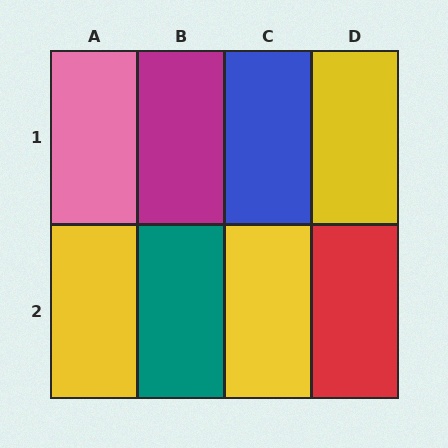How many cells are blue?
1 cell is blue.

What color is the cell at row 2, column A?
Yellow.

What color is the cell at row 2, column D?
Red.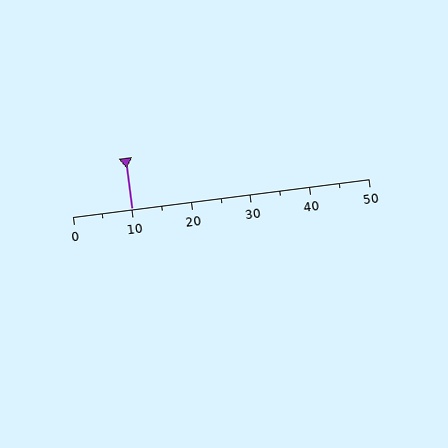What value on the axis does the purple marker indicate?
The marker indicates approximately 10.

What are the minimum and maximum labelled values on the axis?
The axis runs from 0 to 50.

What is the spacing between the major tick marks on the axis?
The major ticks are spaced 10 apart.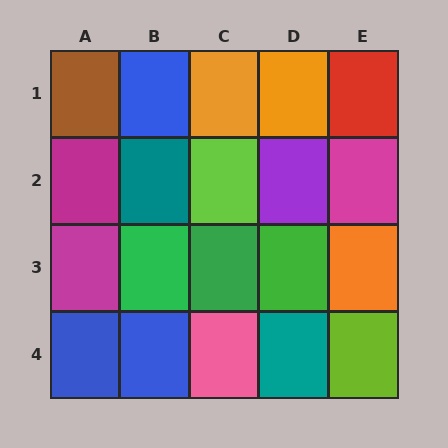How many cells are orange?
3 cells are orange.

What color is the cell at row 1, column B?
Blue.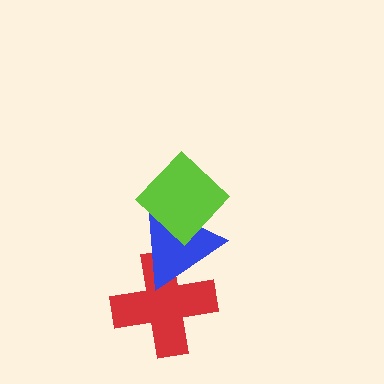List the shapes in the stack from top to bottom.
From top to bottom: the lime diamond, the blue triangle, the red cross.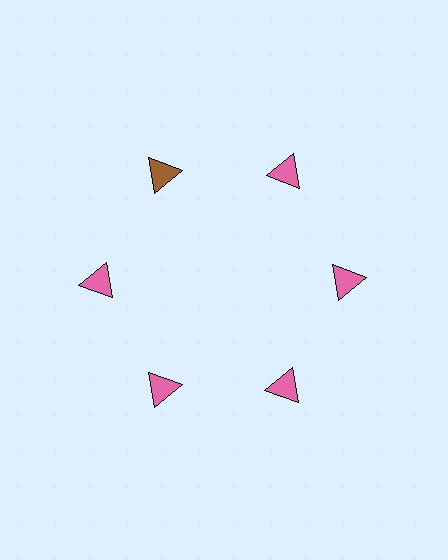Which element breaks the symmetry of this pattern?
The brown triangle at roughly the 11 o'clock position breaks the symmetry. All other shapes are pink triangles.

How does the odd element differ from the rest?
It has a different color: brown instead of pink.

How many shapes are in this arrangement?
There are 6 shapes arranged in a ring pattern.